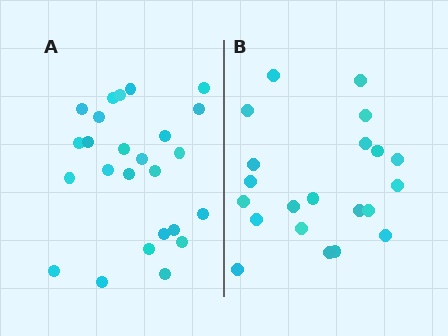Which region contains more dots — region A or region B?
Region A (the left region) has more dots.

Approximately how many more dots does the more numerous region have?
Region A has about 4 more dots than region B.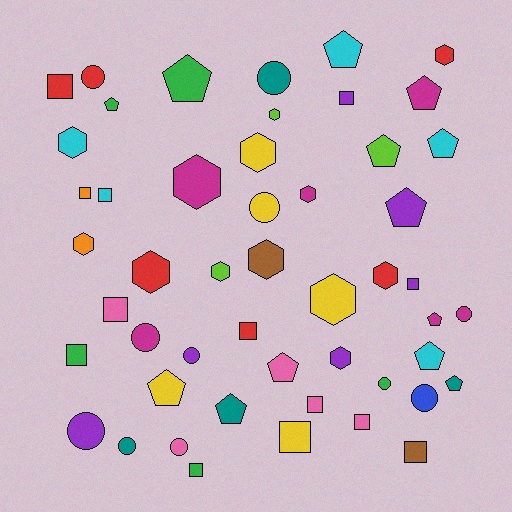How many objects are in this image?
There are 50 objects.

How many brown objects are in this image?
There are 2 brown objects.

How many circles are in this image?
There are 11 circles.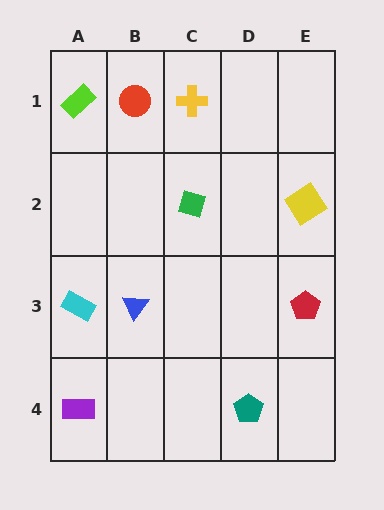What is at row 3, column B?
A blue triangle.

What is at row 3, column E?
A red pentagon.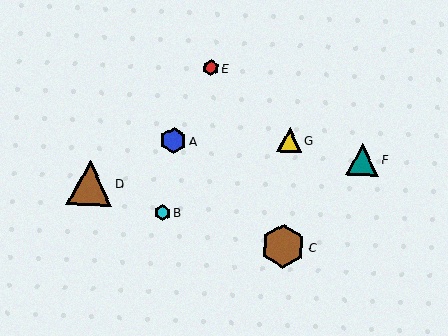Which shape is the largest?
The brown triangle (labeled D) is the largest.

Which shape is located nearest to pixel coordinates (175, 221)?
The cyan hexagon (labeled B) at (162, 213) is nearest to that location.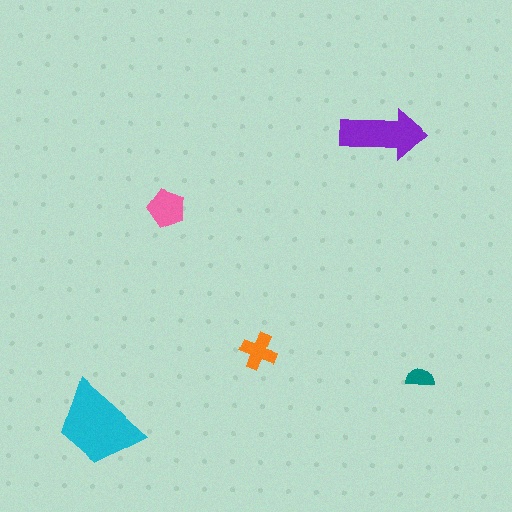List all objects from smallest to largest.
The teal semicircle, the orange cross, the pink pentagon, the purple arrow, the cyan trapezoid.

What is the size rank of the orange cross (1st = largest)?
4th.